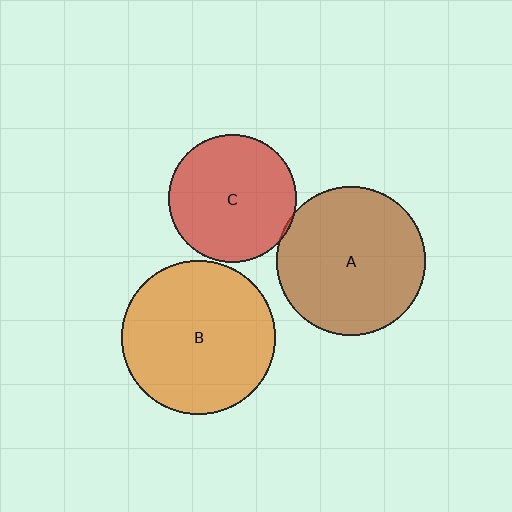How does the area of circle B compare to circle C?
Approximately 1.4 times.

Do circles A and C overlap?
Yes.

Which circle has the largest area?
Circle B (orange).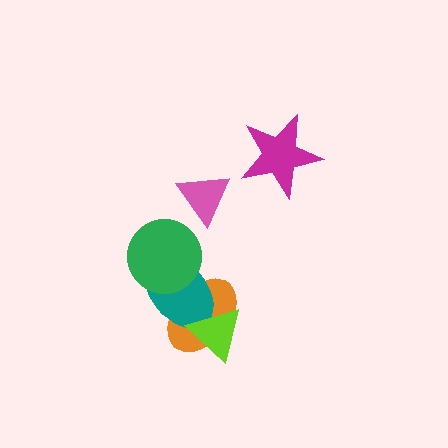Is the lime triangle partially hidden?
No, no other shape covers it.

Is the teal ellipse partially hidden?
Yes, it is partially covered by another shape.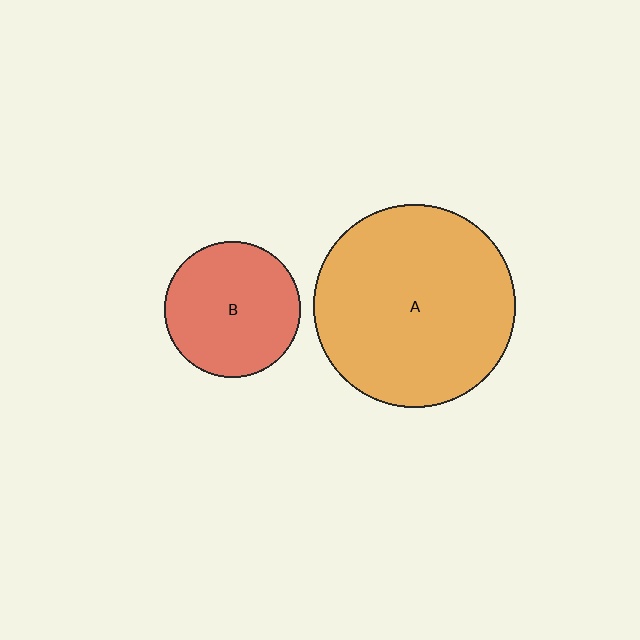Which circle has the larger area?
Circle A (orange).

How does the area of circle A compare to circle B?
Approximately 2.2 times.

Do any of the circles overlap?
No, none of the circles overlap.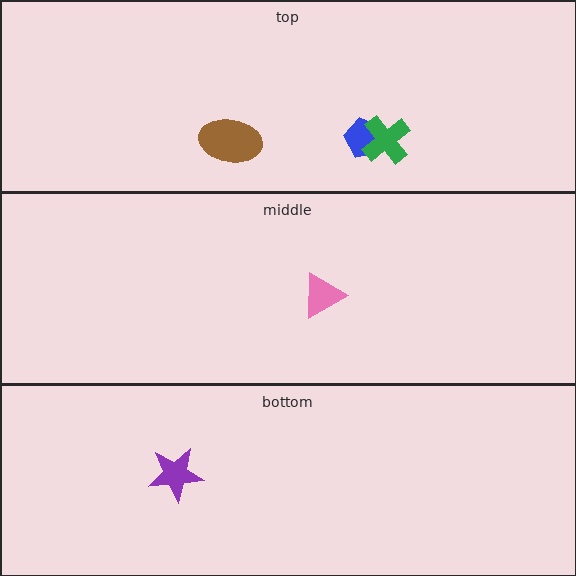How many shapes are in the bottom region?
1.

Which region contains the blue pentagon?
The top region.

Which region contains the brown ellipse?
The top region.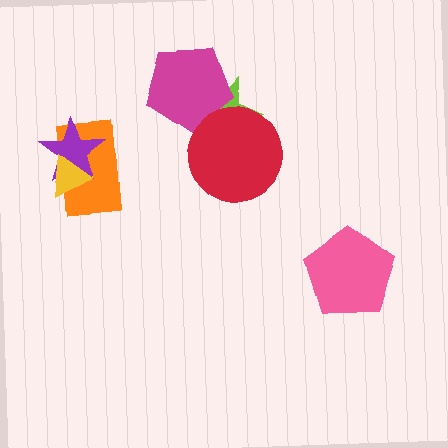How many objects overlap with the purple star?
2 objects overlap with the purple star.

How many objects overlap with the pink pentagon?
0 objects overlap with the pink pentagon.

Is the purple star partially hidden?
Yes, it is partially covered by another shape.